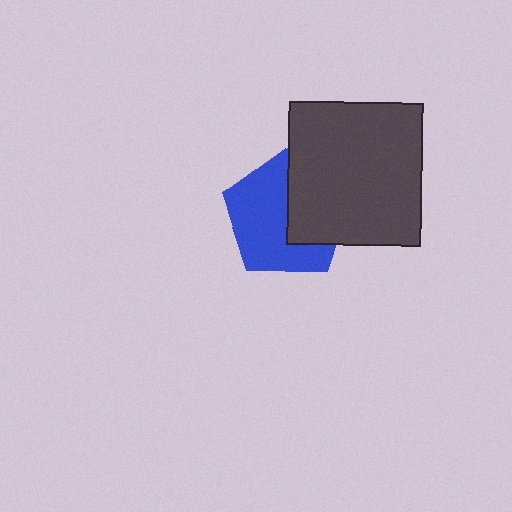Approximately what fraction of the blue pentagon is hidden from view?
Roughly 40% of the blue pentagon is hidden behind the dark gray rectangle.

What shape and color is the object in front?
The object in front is a dark gray rectangle.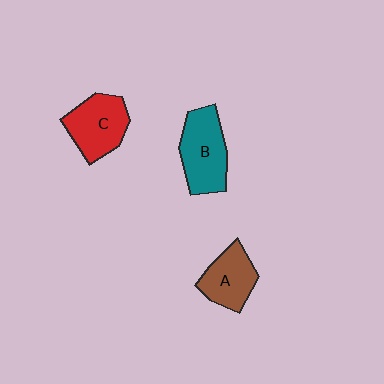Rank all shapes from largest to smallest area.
From largest to smallest: B (teal), C (red), A (brown).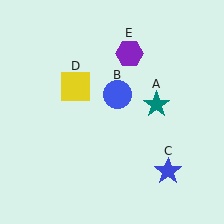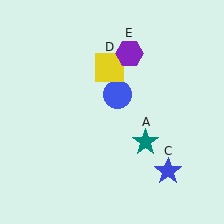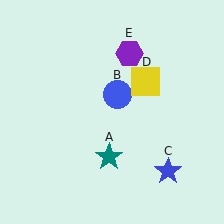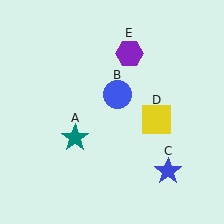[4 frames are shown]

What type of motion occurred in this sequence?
The teal star (object A), yellow square (object D) rotated clockwise around the center of the scene.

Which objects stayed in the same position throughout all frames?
Blue circle (object B) and blue star (object C) and purple hexagon (object E) remained stationary.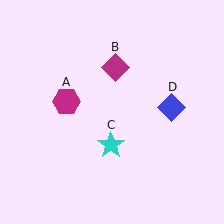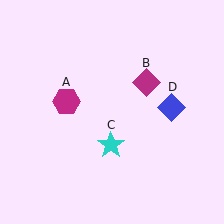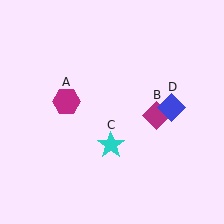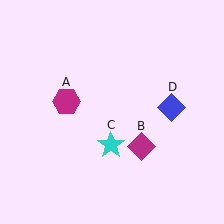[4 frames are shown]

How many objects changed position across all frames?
1 object changed position: magenta diamond (object B).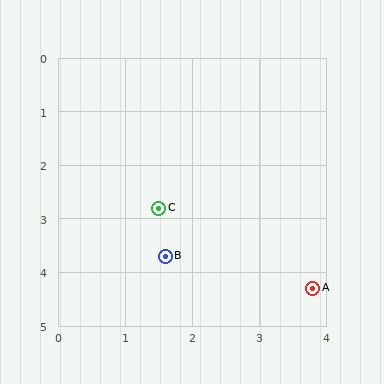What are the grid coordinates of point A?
Point A is at approximately (3.8, 4.3).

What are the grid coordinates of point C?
Point C is at approximately (1.5, 2.8).